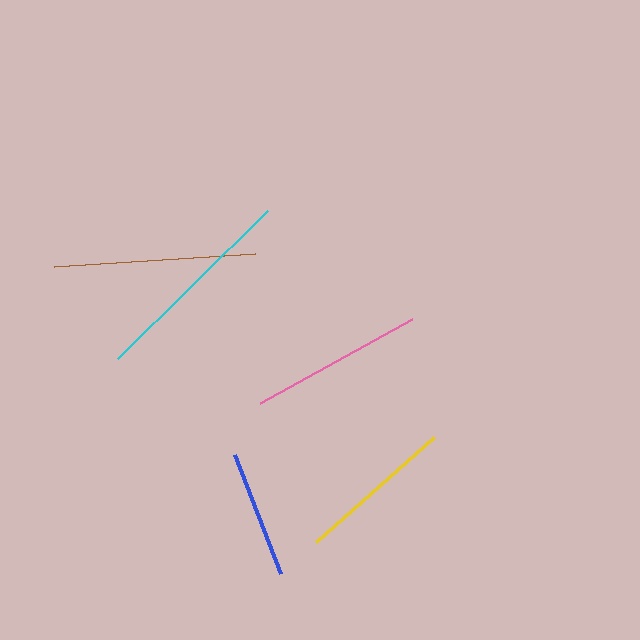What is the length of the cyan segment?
The cyan segment is approximately 210 pixels long.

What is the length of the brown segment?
The brown segment is approximately 201 pixels long.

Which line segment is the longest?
The cyan line is the longest at approximately 210 pixels.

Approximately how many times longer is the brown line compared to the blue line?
The brown line is approximately 1.6 times the length of the blue line.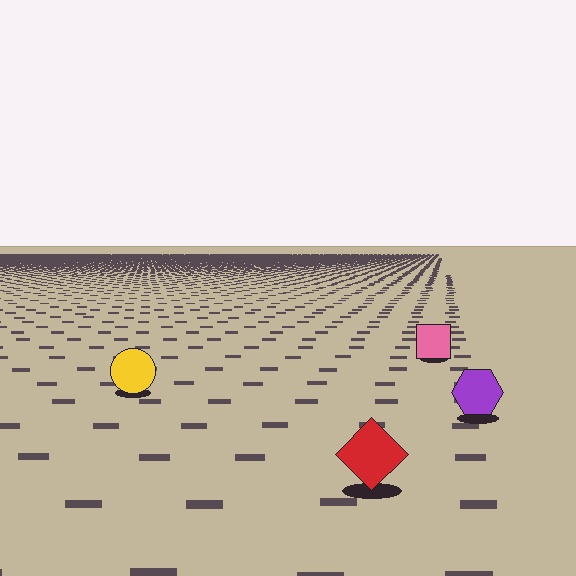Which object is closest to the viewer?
The red diamond is closest. The texture marks near it are larger and more spread out.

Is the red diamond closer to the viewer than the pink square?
Yes. The red diamond is closer — you can tell from the texture gradient: the ground texture is coarser near it.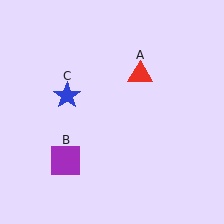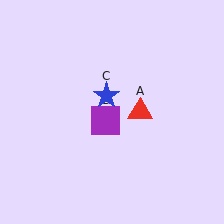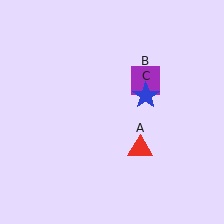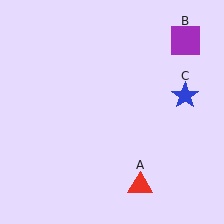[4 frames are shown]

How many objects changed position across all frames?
3 objects changed position: red triangle (object A), purple square (object B), blue star (object C).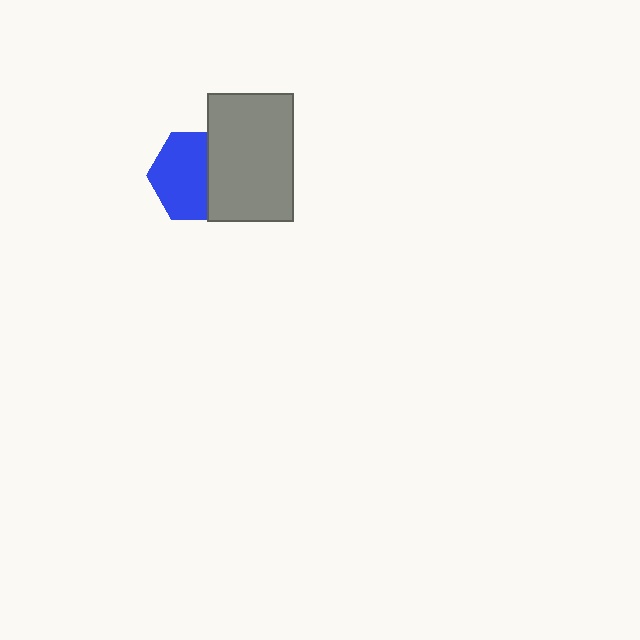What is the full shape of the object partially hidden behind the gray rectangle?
The partially hidden object is a blue hexagon.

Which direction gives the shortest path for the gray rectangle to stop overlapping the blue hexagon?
Moving right gives the shortest separation.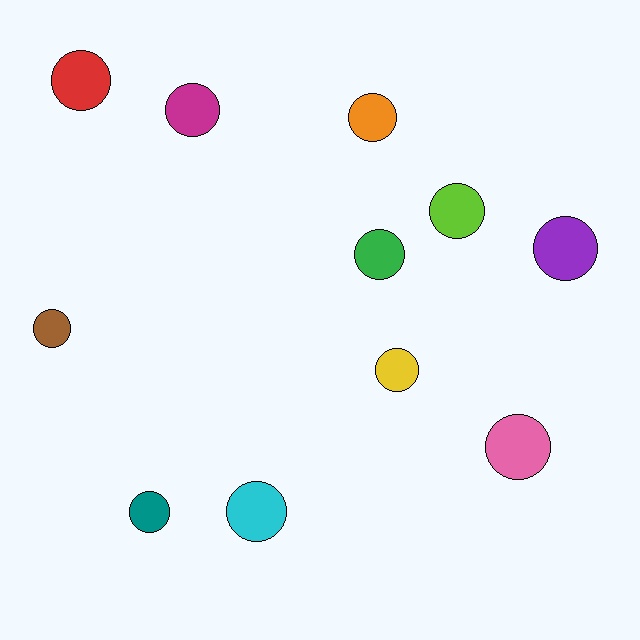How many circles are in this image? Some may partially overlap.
There are 11 circles.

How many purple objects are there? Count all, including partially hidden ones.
There is 1 purple object.